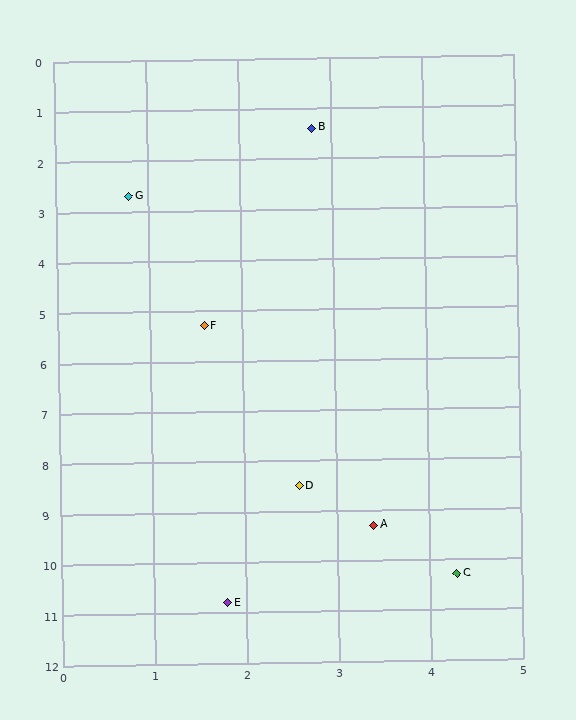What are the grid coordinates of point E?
Point E is at approximately (1.8, 10.8).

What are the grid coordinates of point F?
Point F is at approximately (1.6, 5.3).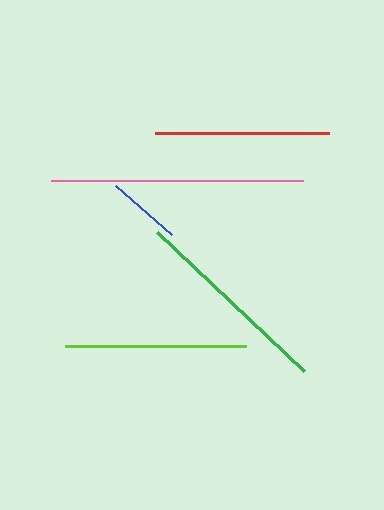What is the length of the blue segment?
The blue segment is approximately 75 pixels long.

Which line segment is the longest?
The pink line is the longest at approximately 251 pixels.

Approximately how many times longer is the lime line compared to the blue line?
The lime line is approximately 2.4 times the length of the blue line.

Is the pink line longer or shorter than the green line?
The pink line is longer than the green line.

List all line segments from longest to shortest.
From longest to shortest: pink, green, lime, red, blue.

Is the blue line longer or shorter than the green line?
The green line is longer than the blue line.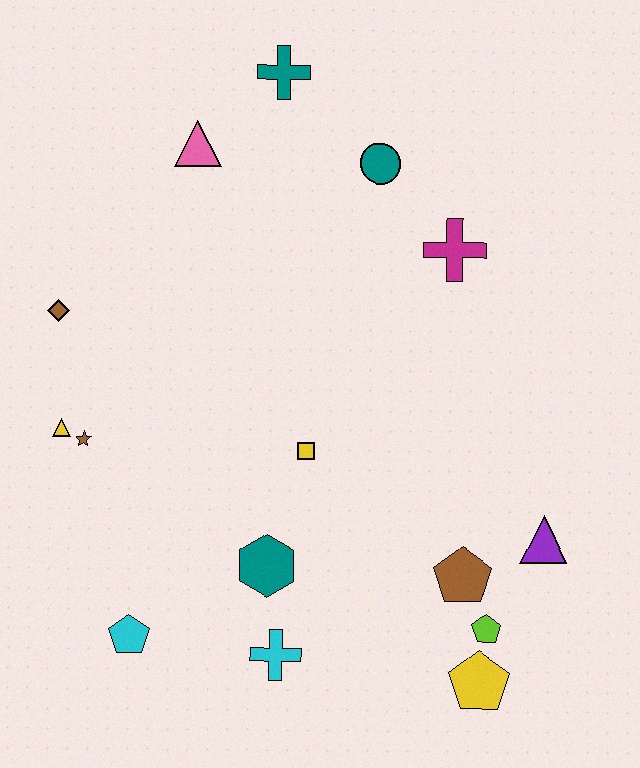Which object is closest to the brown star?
The yellow triangle is closest to the brown star.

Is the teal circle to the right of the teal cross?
Yes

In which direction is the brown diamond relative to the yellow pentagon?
The brown diamond is to the left of the yellow pentagon.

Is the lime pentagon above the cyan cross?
Yes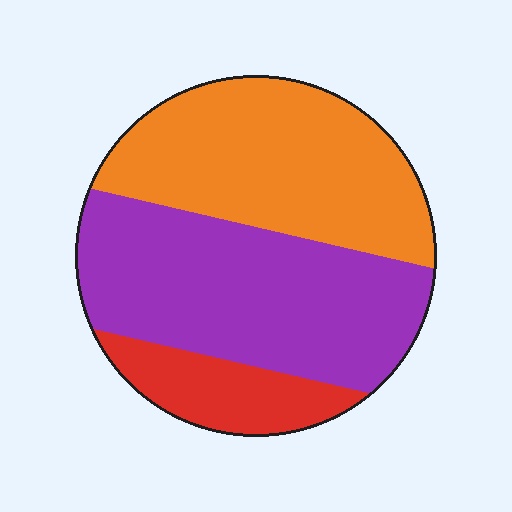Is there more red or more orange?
Orange.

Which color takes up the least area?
Red, at roughly 15%.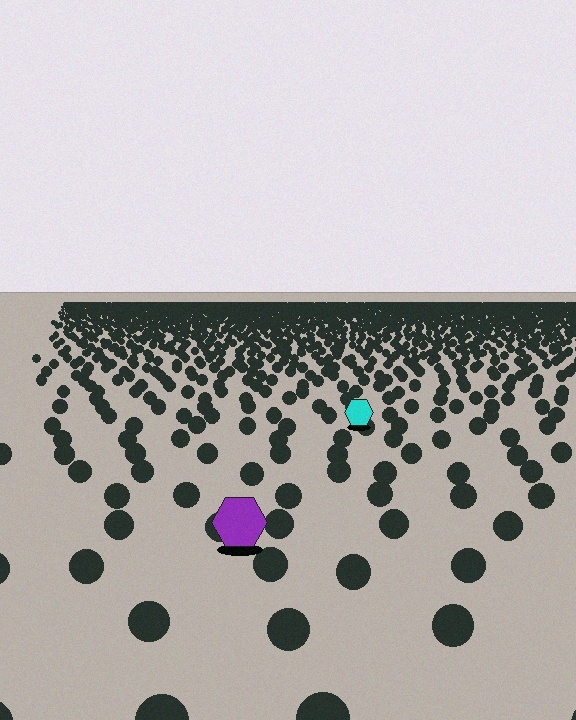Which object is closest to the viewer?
The purple hexagon is closest. The texture marks near it are larger and more spread out.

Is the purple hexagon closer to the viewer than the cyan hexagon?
Yes. The purple hexagon is closer — you can tell from the texture gradient: the ground texture is coarser near it.